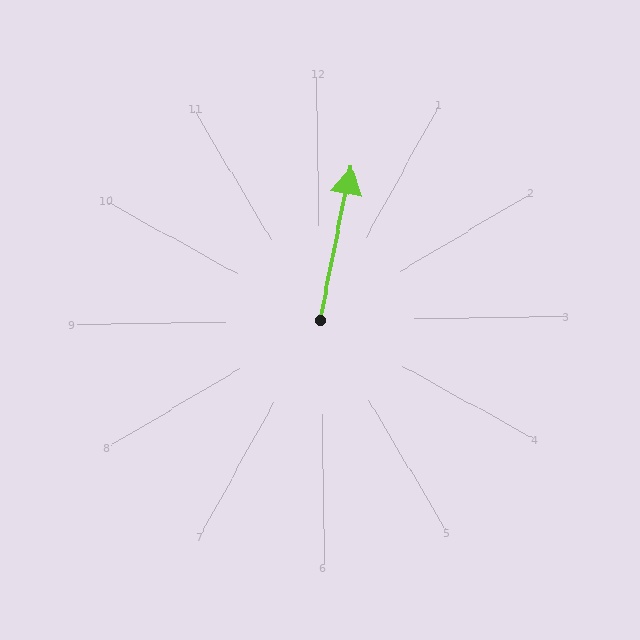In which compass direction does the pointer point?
North.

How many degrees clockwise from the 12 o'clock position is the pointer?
Approximately 12 degrees.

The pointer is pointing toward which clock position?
Roughly 12 o'clock.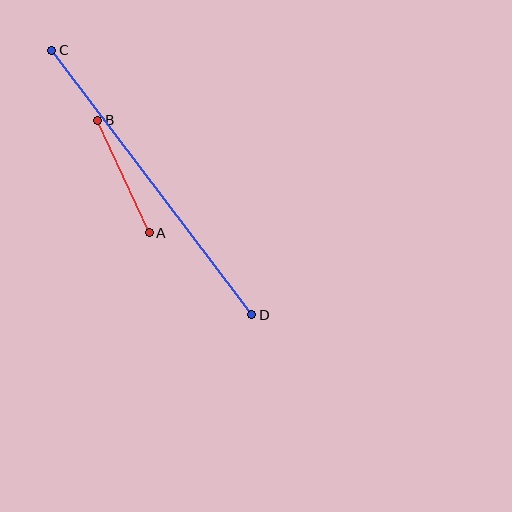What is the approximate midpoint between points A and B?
The midpoint is at approximately (123, 176) pixels.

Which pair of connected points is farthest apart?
Points C and D are farthest apart.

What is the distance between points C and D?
The distance is approximately 331 pixels.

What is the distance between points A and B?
The distance is approximately 124 pixels.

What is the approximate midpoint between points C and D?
The midpoint is at approximately (152, 182) pixels.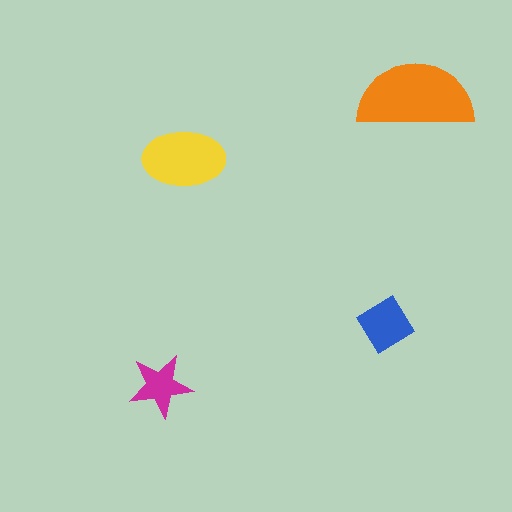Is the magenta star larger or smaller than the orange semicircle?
Smaller.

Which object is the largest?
The orange semicircle.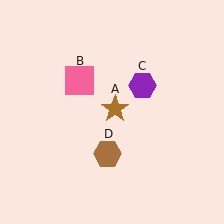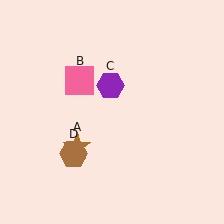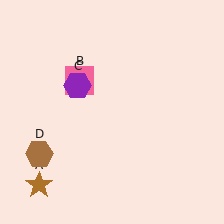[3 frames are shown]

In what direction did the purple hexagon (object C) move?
The purple hexagon (object C) moved left.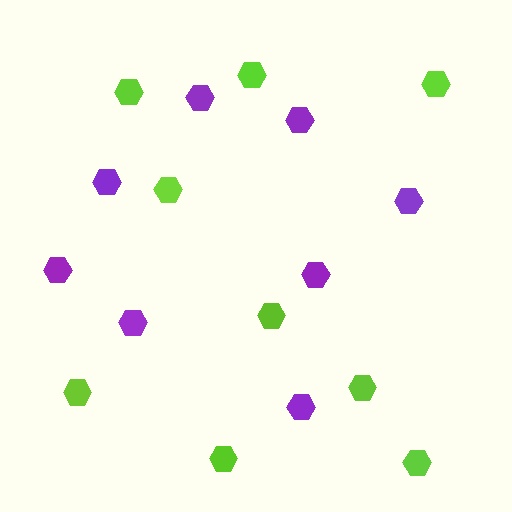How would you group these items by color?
There are 2 groups: one group of lime hexagons (9) and one group of purple hexagons (8).